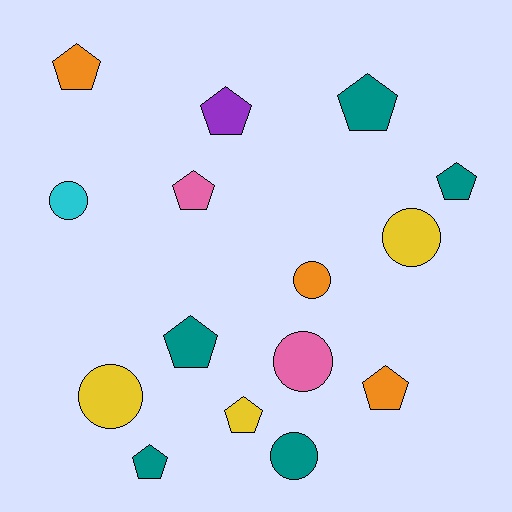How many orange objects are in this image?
There are 3 orange objects.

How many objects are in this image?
There are 15 objects.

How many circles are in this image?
There are 6 circles.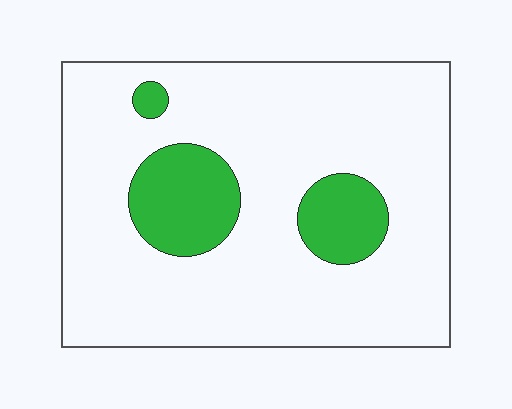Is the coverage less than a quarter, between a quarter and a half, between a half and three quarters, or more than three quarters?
Less than a quarter.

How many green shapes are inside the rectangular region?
3.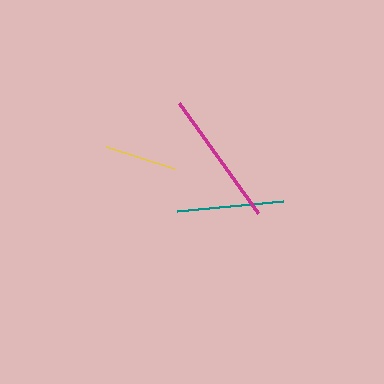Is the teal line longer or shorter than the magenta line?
The magenta line is longer than the teal line.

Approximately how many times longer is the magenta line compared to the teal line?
The magenta line is approximately 1.3 times the length of the teal line.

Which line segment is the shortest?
The yellow line is the shortest at approximately 71 pixels.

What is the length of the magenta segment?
The magenta segment is approximately 135 pixels long.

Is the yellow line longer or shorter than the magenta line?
The magenta line is longer than the yellow line.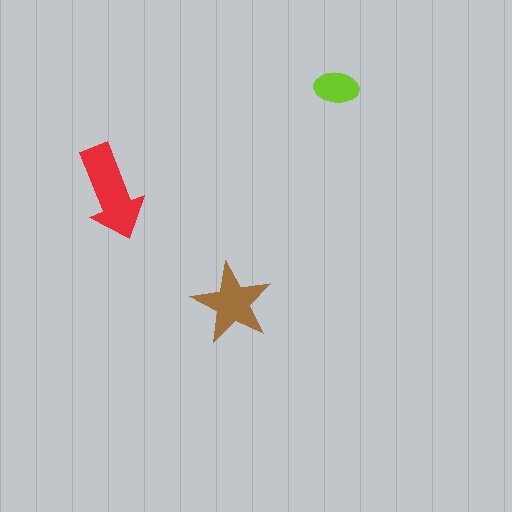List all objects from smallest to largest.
The lime ellipse, the brown star, the red arrow.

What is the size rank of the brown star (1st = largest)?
2nd.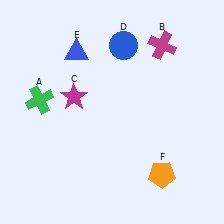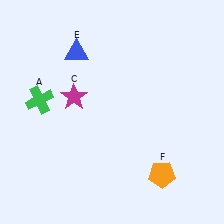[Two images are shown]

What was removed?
The blue circle (D), the magenta cross (B) were removed in Image 2.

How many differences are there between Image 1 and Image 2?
There are 2 differences between the two images.